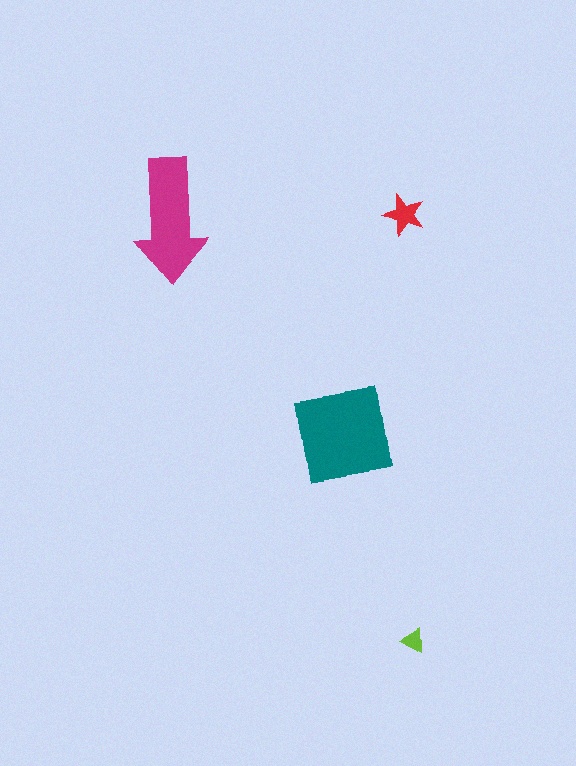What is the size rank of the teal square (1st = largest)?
1st.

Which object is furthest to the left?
The magenta arrow is leftmost.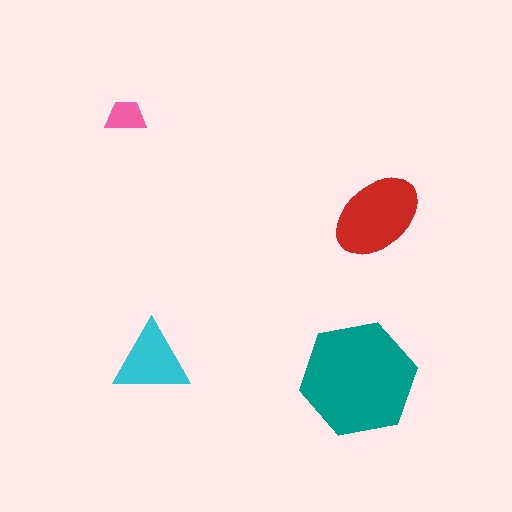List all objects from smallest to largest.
The pink trapezoid, the cyan triangle, the red ellipse, the teal hexagon.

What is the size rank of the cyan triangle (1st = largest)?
3rd.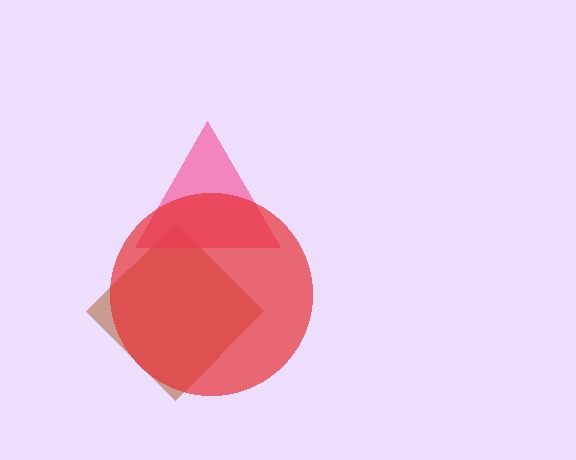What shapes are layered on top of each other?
The layered shapes are: a brown diamond, a pink triangle, a red circle.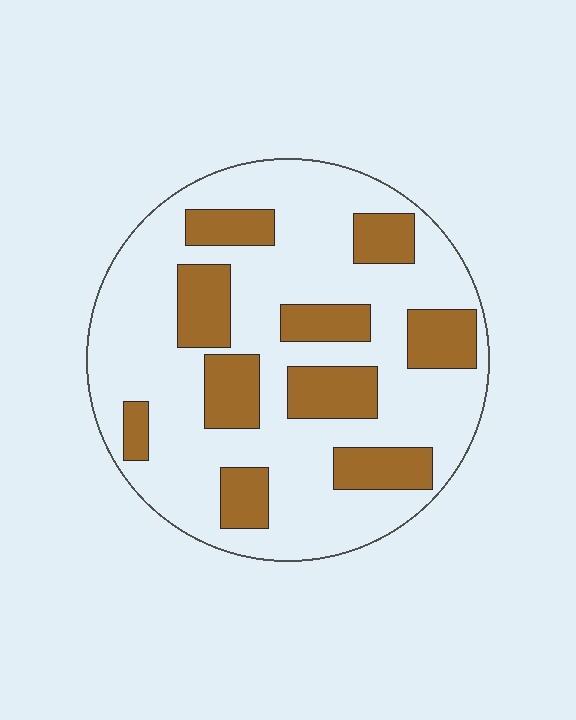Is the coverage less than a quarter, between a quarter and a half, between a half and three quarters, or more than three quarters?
Between a quarter and a half.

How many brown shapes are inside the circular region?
10.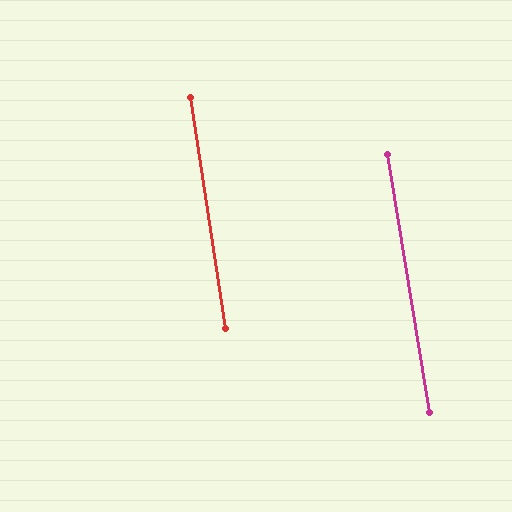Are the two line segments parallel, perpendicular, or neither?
Parallel — their directions differ by only 0.6°.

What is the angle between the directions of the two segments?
Approximately 1 degree.